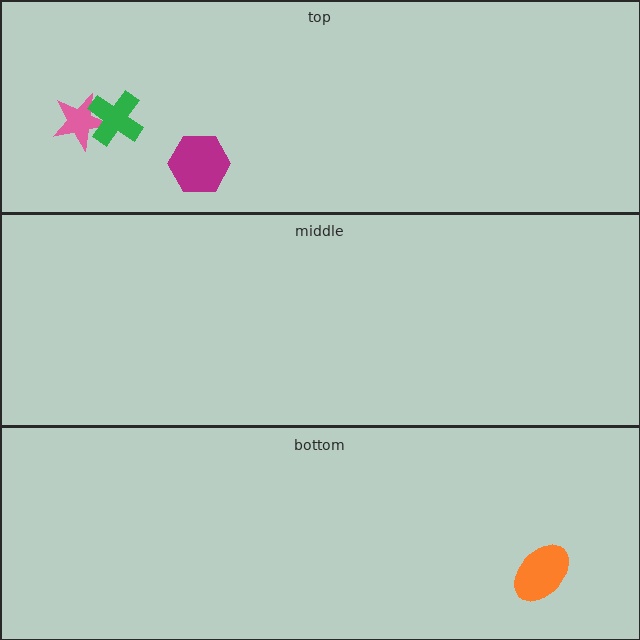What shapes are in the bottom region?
The orange ellipse.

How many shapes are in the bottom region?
1.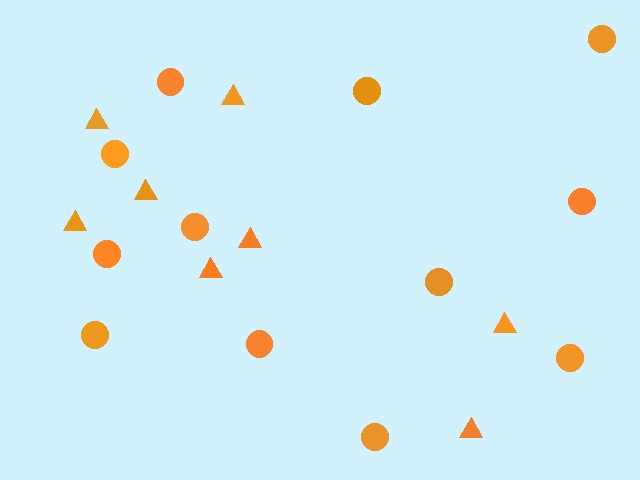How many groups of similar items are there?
There are 2 groups: one group of triangles (8) and one group of circles (12).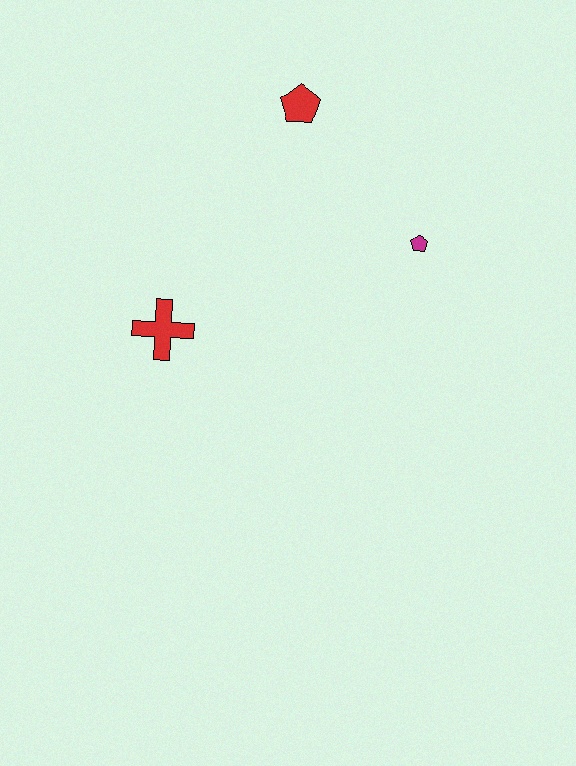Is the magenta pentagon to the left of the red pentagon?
No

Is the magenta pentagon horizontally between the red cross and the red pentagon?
No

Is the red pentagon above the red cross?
Yes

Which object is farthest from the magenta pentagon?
The red cross is farthest from the magenta pentagon.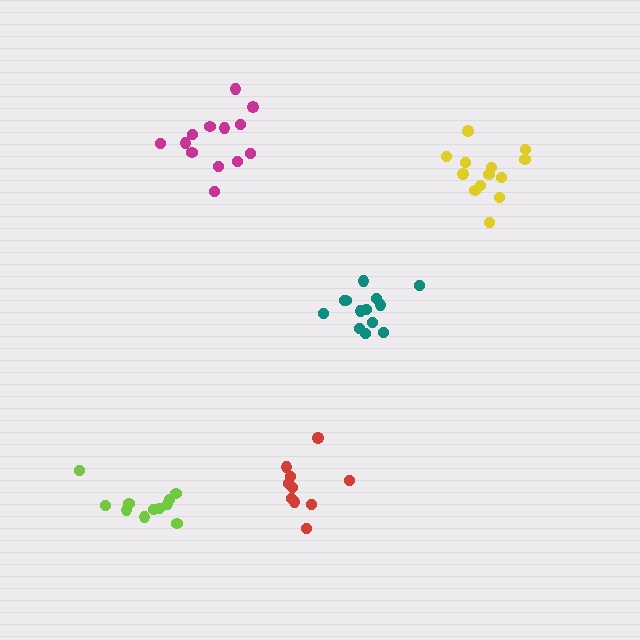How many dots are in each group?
Group 1: 10 dots, Group 2: 13 dots, Group 3: 13 dots, Group 4: 13 dots, Group 5: 11 dots (60 total).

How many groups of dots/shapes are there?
There are 5 groups.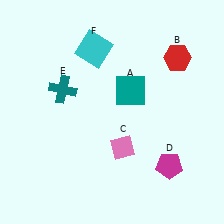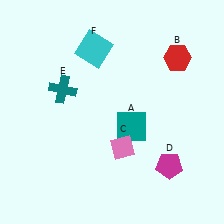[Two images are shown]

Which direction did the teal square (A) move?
The teal square (A) moved down.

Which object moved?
The teal square (A) moved down.